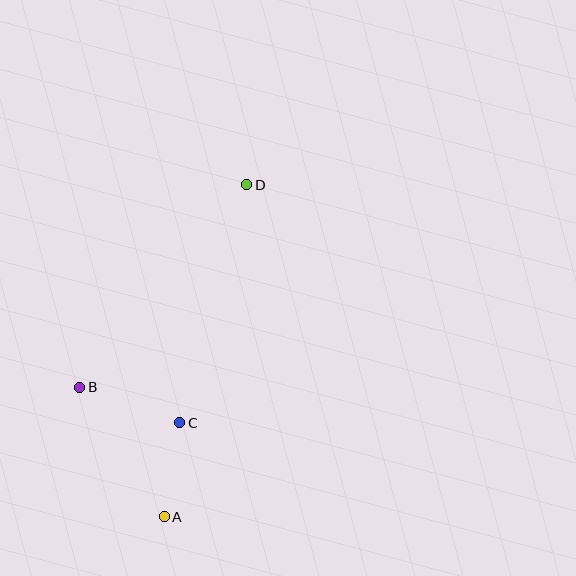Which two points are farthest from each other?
Points A and D are farthest from each other.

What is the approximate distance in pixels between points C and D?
The distance between C and D is approximately 247 pixels.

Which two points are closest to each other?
Points A and C are closest to each other.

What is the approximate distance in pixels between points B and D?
The distance between B and D is approximately 262 pixels.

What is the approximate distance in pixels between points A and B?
The distance between A and B is approximately 155 pixels.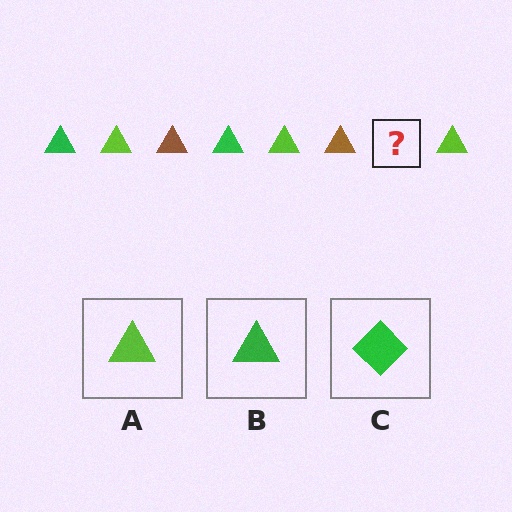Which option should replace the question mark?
Option B.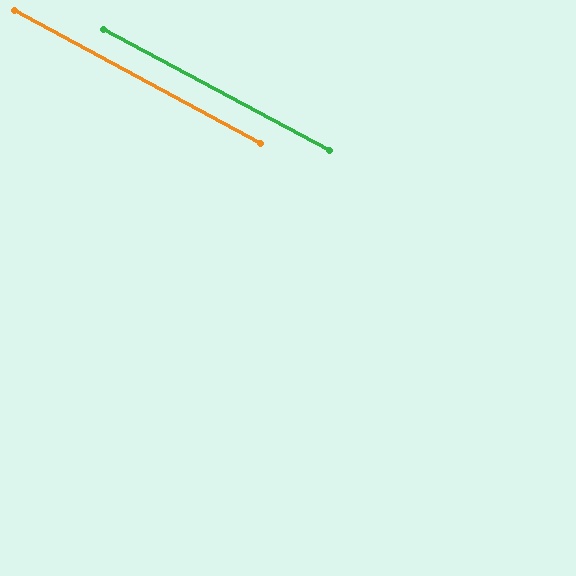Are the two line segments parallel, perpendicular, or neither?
Parallel — their directions differ by only 0.1°.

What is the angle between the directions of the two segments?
Approximately 0 degrees.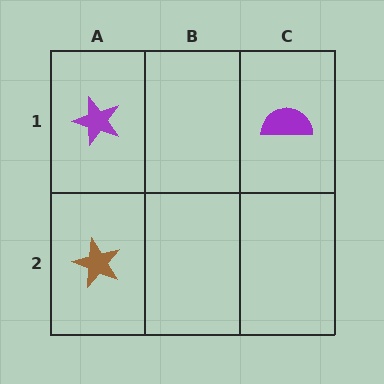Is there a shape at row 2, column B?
No, that cell is empty.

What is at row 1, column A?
A purple star.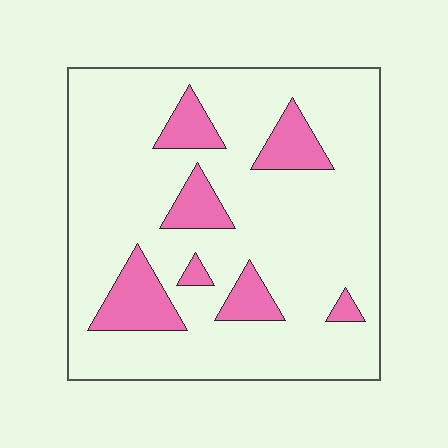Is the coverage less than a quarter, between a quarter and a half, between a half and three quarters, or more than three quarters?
Less than a quarter.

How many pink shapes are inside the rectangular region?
7.